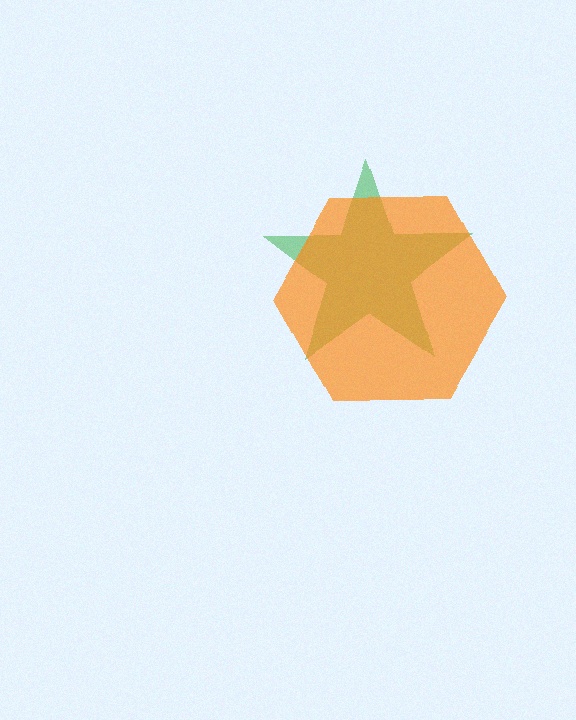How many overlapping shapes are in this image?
There are 2 overlapping shapes in the image.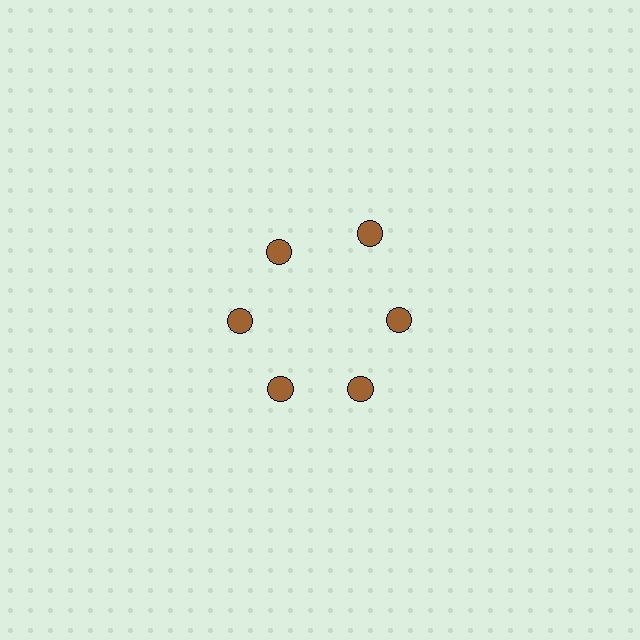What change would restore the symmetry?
The symmetry would be restored by moving it inward, back onto the ring so that all 6 circles sit at equal angles and equal distance from the center.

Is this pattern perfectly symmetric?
No. The 6 brown circles are arranged in a ring, but one element near the 1 o'clock position is pushed outward from the center, breaking the 6-fold rotational symmetry.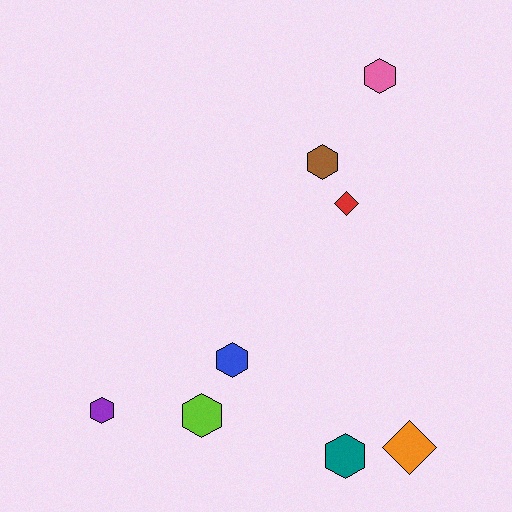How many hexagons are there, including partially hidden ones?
There are 6 hexagons.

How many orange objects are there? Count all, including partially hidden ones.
There is 1 orange object.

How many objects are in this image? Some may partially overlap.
There are 8 objects.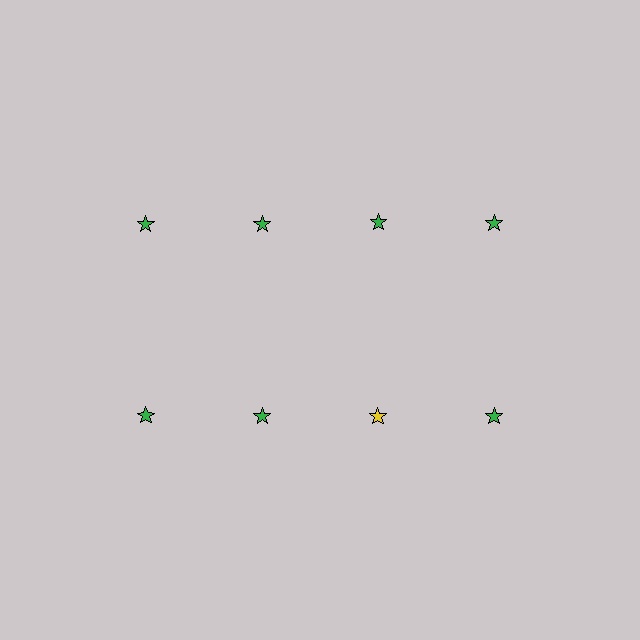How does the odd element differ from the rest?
It has a different color: yellow instead of green.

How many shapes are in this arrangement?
There are 8 shapes arranged in a grid pattern.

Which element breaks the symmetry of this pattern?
The yellow star in the second row, center column breaks the symmetry. All other shapes are green stars.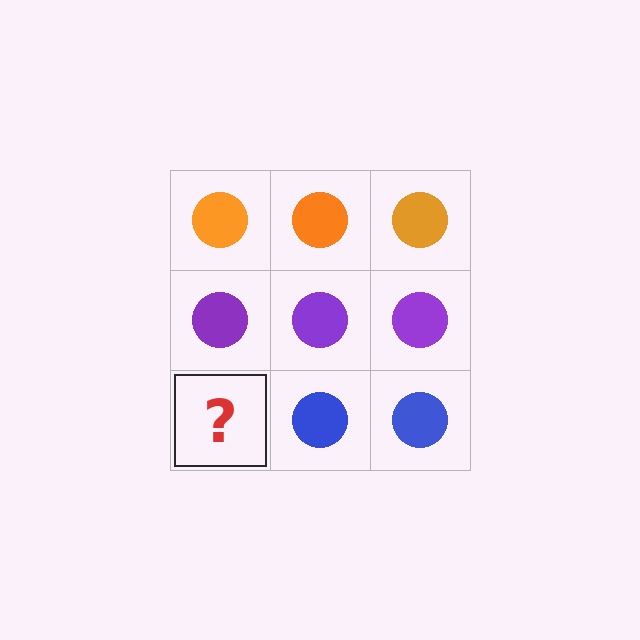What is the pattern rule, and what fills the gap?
The rule is that each row has a consistent color. The gap should be filled with a blue circle.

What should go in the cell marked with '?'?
The missing cell should contain a blue circle.